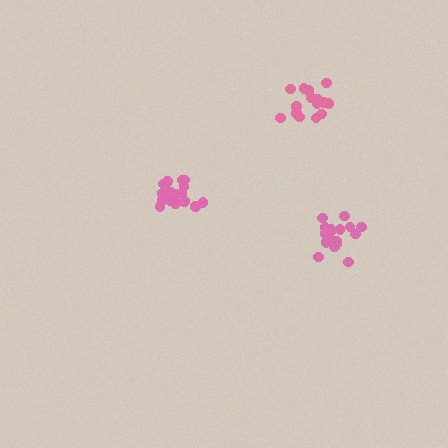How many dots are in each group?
Group 1: 19 dots, Group 2: 20 dots, Group 3: 16 dots (55 total).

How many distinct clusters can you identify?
There are 3 distinct clusters.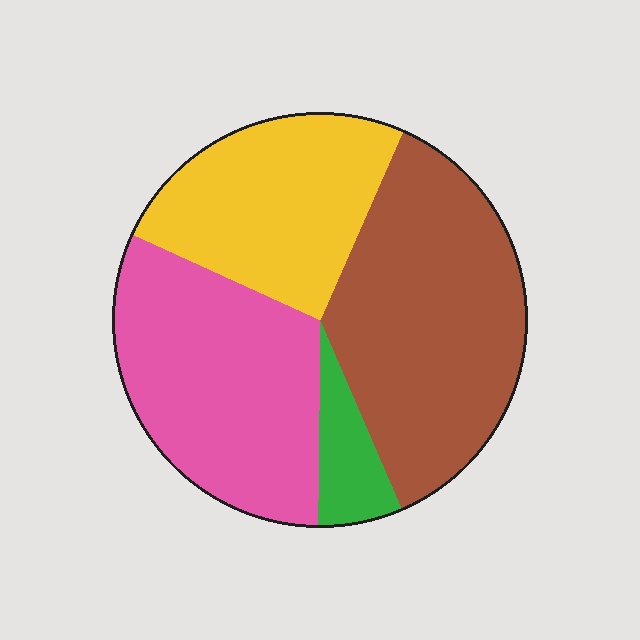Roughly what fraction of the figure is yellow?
Yellow covers around 25% of the figure.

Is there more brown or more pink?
Brown.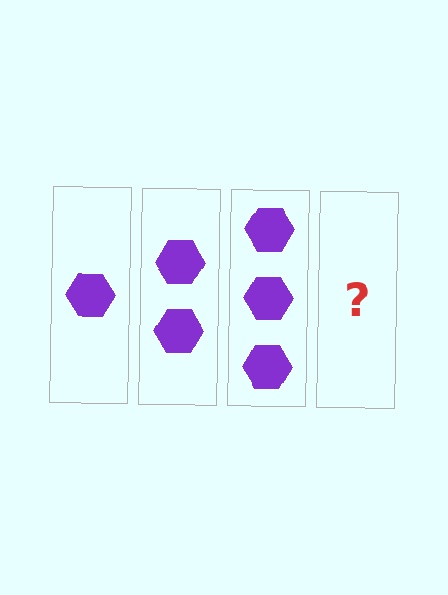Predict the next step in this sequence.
The next step is 4 hexagons.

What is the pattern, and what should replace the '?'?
The pattern is that each step adds one more hexagon. The '?' should be 4 hexagons.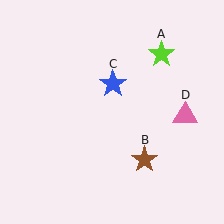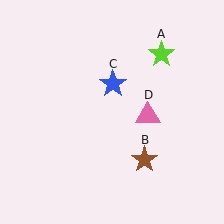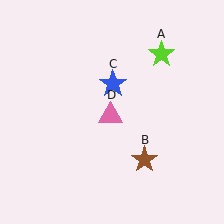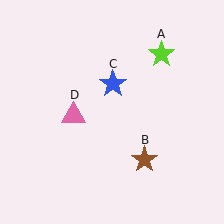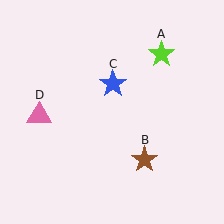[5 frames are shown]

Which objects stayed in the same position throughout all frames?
Lime star (object A) and brown star (object B) and blue star (object C) remained stationary.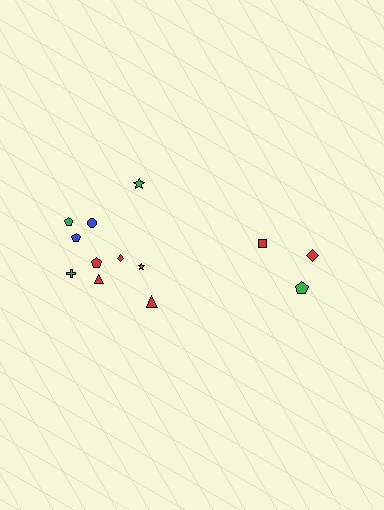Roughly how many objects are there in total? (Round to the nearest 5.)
Roughly 15 objects in total.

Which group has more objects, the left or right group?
The left group.